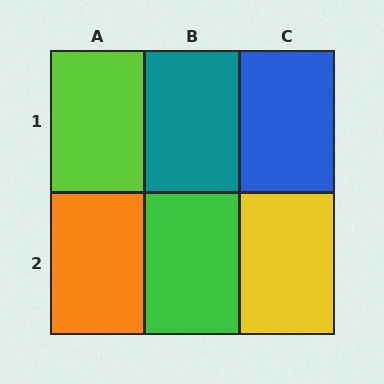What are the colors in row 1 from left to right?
Lime, teal, blue.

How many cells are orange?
1 cell is orange.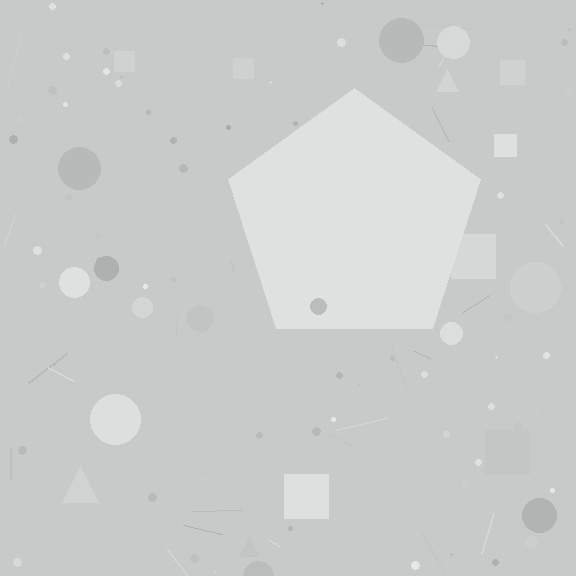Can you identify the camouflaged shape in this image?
The camouflaged shape is a pentagon.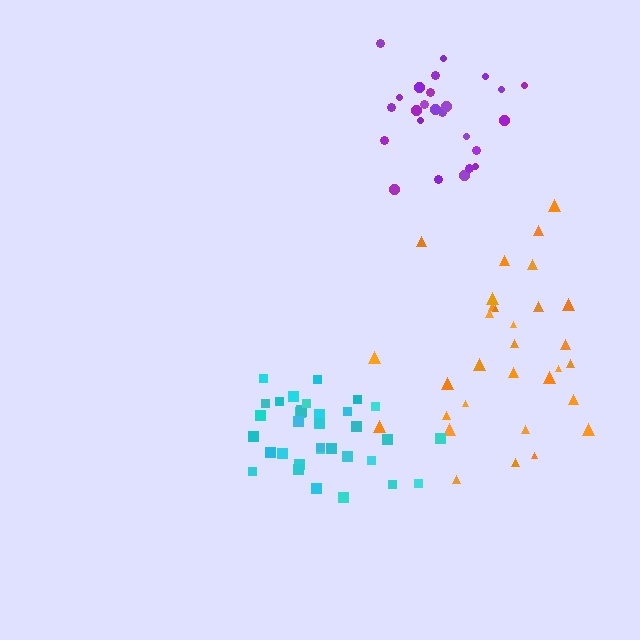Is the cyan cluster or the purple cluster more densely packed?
Cyan.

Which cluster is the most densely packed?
Cyan.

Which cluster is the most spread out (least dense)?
Orange.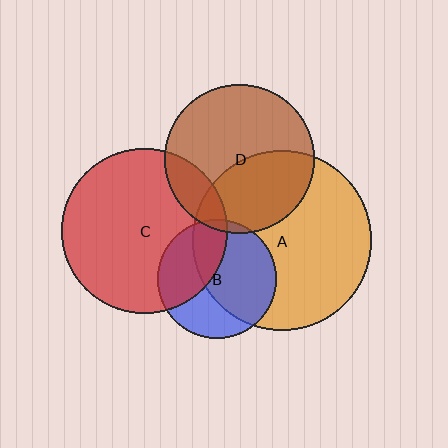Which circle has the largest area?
Circle A (orange).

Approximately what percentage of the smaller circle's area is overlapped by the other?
Approximately 40%.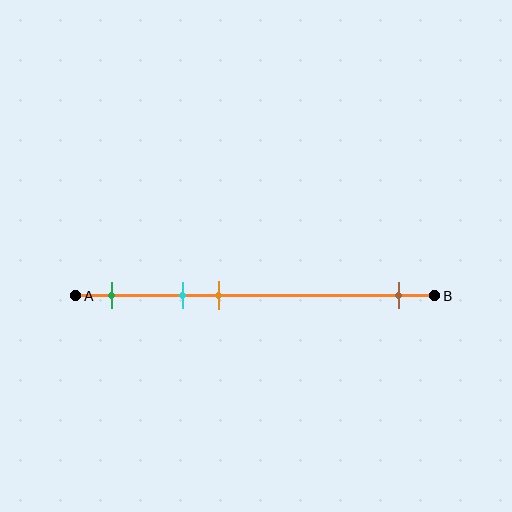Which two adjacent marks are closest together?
The cyan and orange marks are the closest adjacent pair.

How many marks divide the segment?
There are 4 marks dividing the segment.